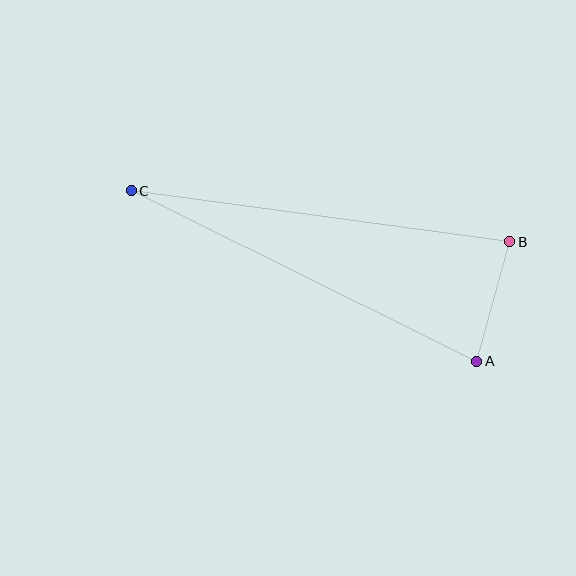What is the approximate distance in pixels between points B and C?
The distance between B and C is approximately 382 pixels.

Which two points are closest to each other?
Points A and B are closest to each other.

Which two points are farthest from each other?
Points A and C are farthest from each other.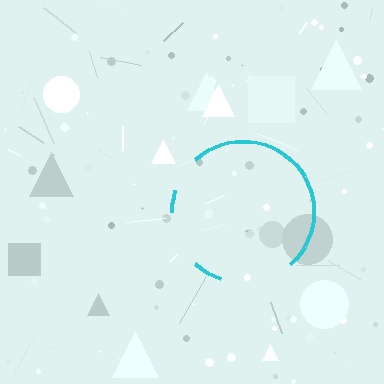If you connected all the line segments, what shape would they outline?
They would outline a circle.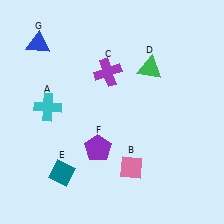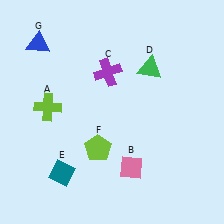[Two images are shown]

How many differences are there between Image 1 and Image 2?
There are 2 differences between the two images.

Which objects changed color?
A changed from cyan to lime. F changed from purple to lime.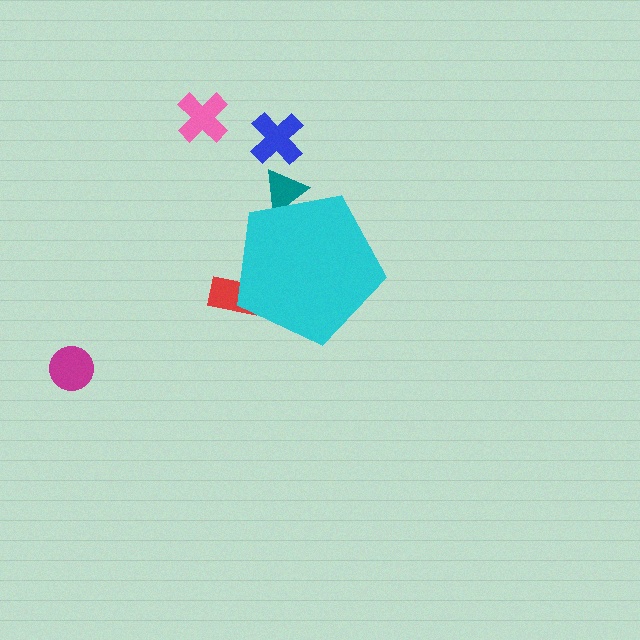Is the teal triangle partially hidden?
Yes, the teal triangle is partially hidden behind the cyan pentagon.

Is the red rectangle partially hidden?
Yes, the red rectangle is partially hidden behind the cyan pentagon.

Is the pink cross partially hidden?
No, the pink cross is fully visible.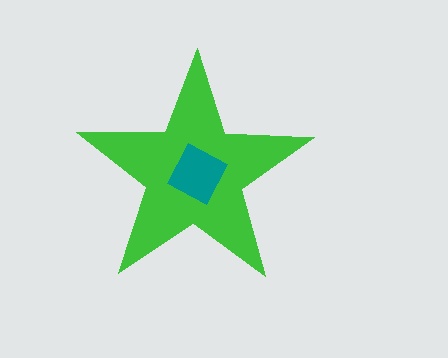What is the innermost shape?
The teal diamond.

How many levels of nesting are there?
2.